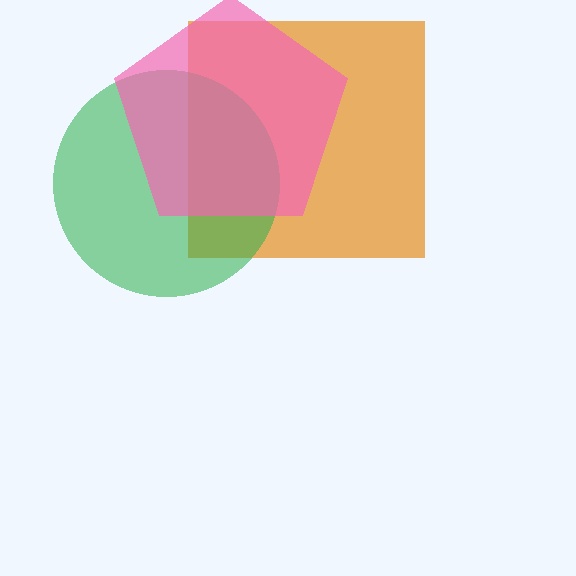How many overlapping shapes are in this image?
There are 3 overlapping shapes in the image.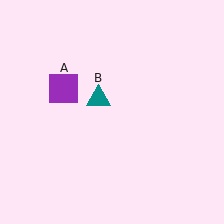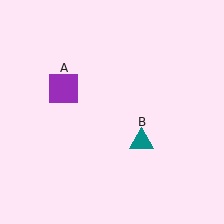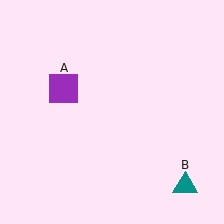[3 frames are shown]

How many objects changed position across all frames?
1 object changed position: teal triangle (object B).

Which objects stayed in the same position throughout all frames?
Purple square (object A) remained stationary.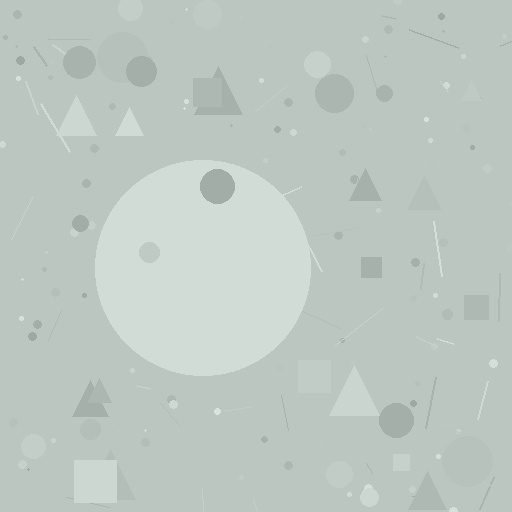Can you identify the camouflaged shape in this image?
The camouflaged shape is a circle.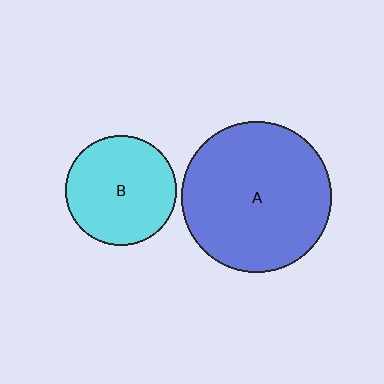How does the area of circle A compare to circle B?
Approximately 1.8 times.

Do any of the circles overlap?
No, none of the circles overlap.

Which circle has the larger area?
Circle A (blue).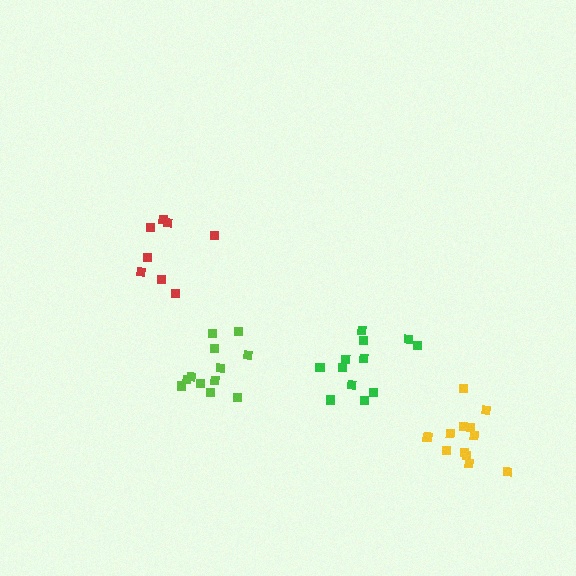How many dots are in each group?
Group 1: 13 dots, Group 2: 12 dots, Group 3: 12 dots, Group 4: 8 dots (45 total).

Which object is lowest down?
The yellow cluster is bottommost.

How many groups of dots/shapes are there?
There are 4 groups.